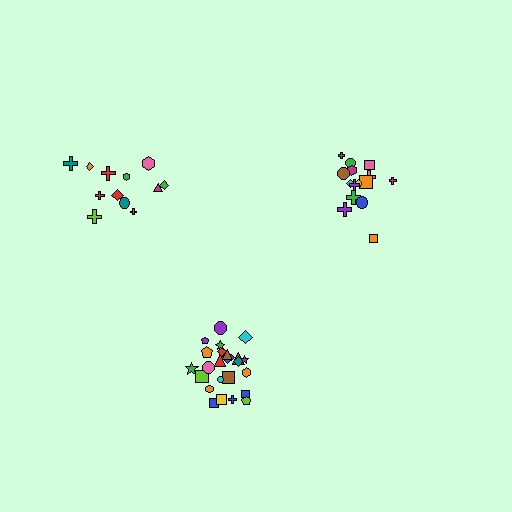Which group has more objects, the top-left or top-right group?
The top-right group.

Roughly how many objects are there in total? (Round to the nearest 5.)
Roughly 50 objects in total.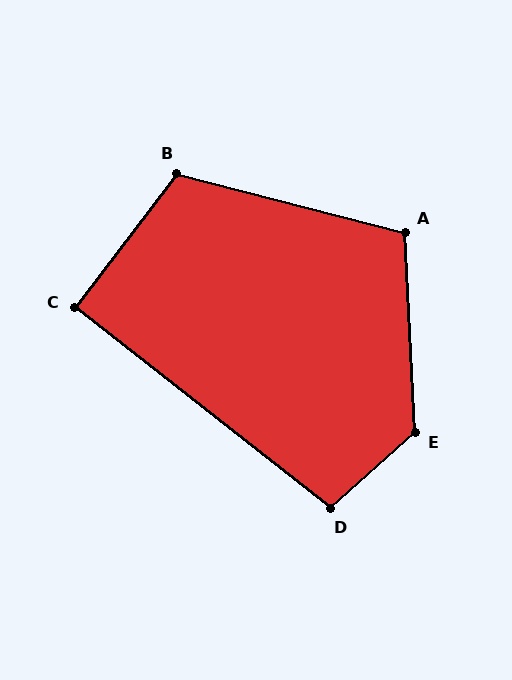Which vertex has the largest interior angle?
E, at approximately 129 degrees.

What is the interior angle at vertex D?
Approximately 100 degrees (obtuse).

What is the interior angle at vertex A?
Approximately 107 degrees (obtuse).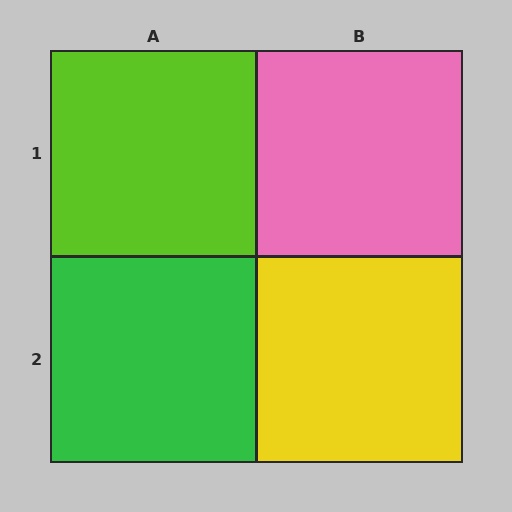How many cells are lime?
1 cell is lime.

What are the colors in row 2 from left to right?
Green, yellow.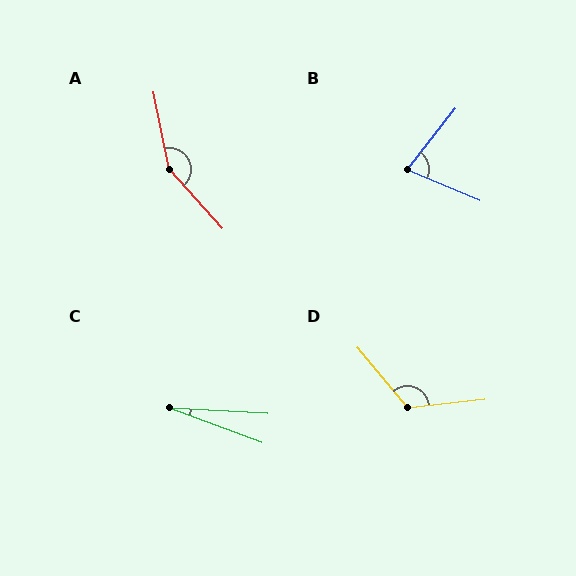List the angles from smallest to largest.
C (17°), B (75°), D (124°), A (149°).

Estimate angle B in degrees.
Approximately 75 degrees.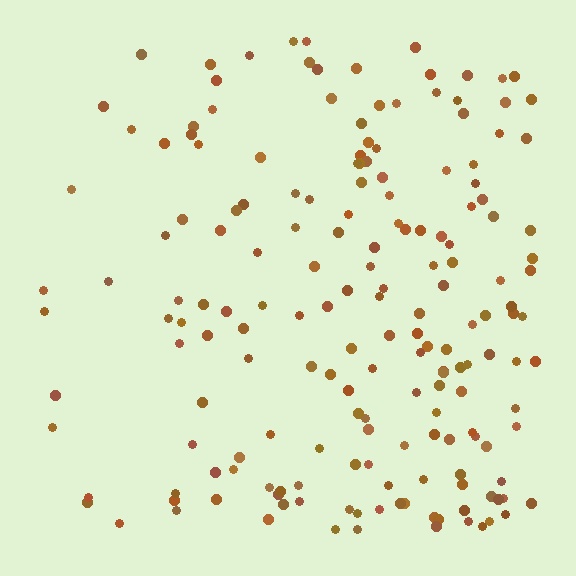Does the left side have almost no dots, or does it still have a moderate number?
Still a moderate number, just noticeably fewer than the right.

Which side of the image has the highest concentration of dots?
The right.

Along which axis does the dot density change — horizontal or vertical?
Horizontal.